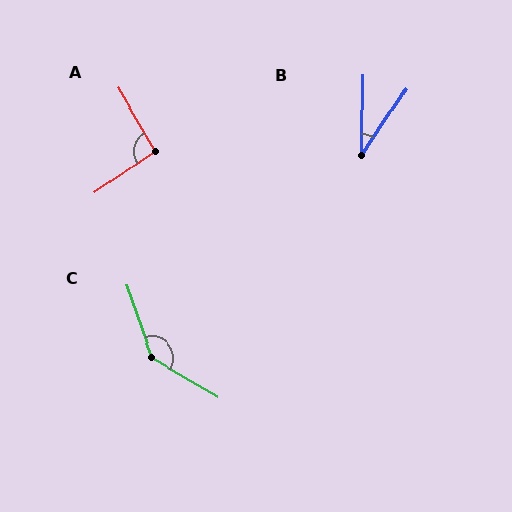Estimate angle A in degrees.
Approximately 94 degrees.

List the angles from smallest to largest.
B (33°), A (94°), C (139°).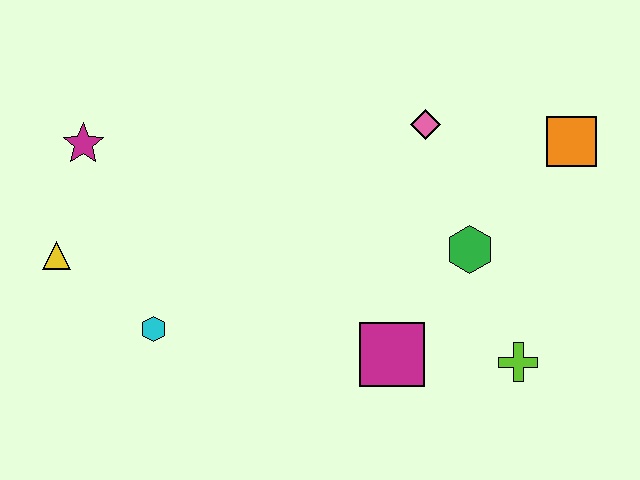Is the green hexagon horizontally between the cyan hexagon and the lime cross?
Yes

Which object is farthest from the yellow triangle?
The orange square is farthest from the yellow triangle.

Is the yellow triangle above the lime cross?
Yes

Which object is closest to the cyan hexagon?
The yellow triangle is closest to the cyan hexagon.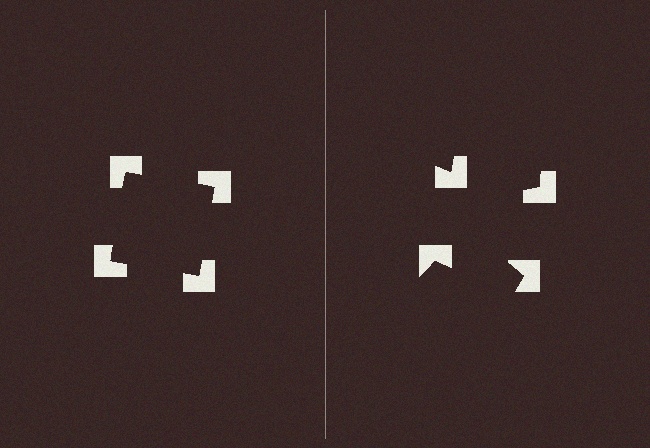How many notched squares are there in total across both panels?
8 — 4 on each side.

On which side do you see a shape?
An illusory square appears on the left side. On the right side the wedge cuts are rotated, so no coherent shape forms.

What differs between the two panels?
The notched squares are positioned identically on both sides; only the wedge orientations differ. On the left they align to a square; on the right they are misaligned.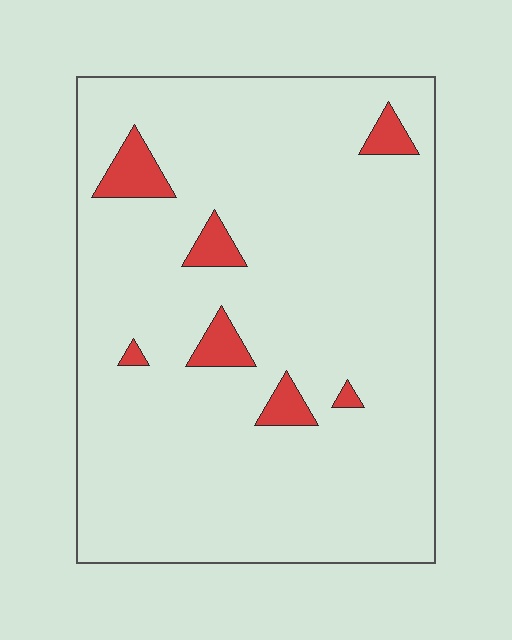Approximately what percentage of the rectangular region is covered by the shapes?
Approximately 5%.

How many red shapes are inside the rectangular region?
7.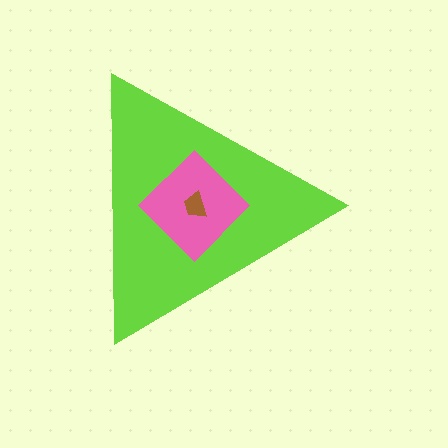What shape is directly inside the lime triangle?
The pink diamond.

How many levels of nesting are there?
3.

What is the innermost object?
The brown trapezoid.